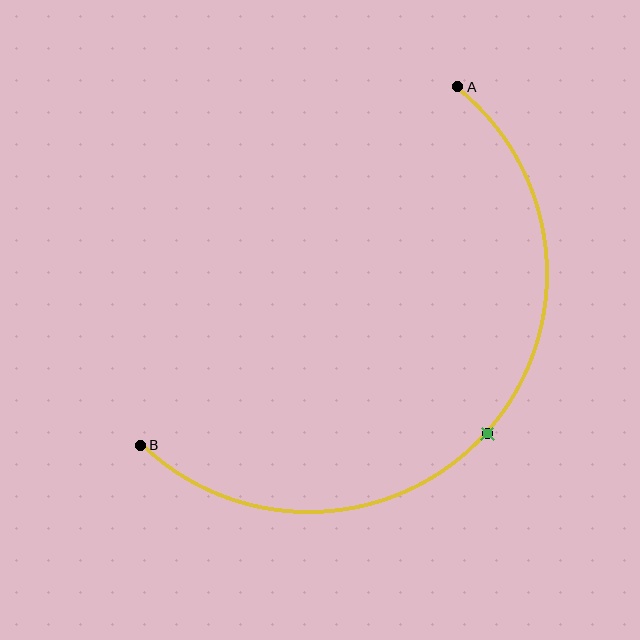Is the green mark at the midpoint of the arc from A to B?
Yes. The green mark lies on the arc at equal arc-length from both A and B — it is the arc midpoint.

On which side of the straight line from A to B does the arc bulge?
The arc bulges below and to the right of the straight line connecting A and B.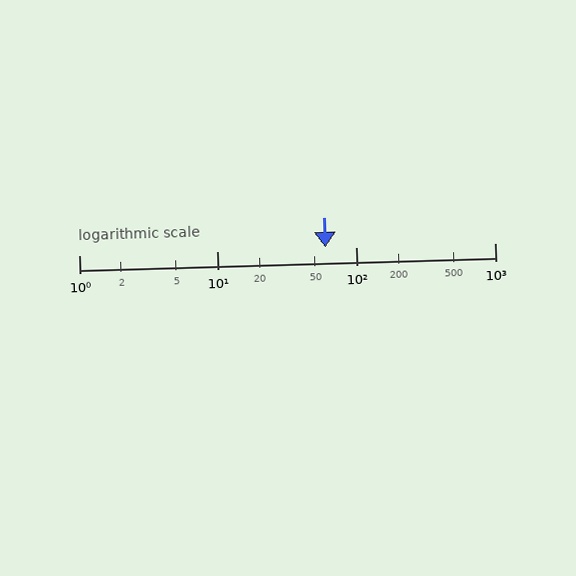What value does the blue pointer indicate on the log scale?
The pointer indicates approximately 60.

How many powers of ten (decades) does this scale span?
The scale spans 3 decades, from 1 to 1000.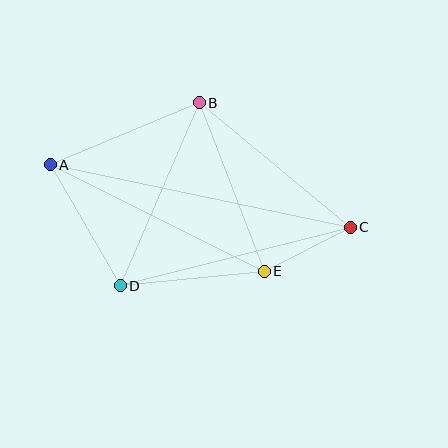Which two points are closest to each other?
Points C and E are closest to each other.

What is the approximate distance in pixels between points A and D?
The distance between A and D is approximately 140 pixels.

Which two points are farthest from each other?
Points A and C are farthest from each other.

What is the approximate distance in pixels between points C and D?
The distance between C and D is approximately 237 pixels.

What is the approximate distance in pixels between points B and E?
The distance between B and E is approximately 180 pixels.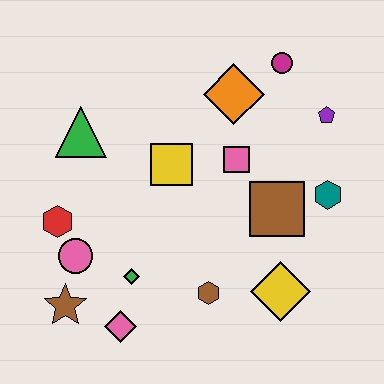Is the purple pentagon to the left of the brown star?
No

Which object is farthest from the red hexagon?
The purple pentagon is farthest from the red hexagon.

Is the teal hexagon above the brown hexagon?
Yes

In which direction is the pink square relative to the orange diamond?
The pink square is below the orange diamond.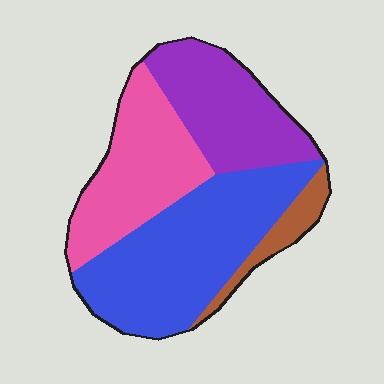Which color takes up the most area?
Blue, at roughly 40%.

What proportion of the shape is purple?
Purple takes up about one quarter (1/4) of the shape.